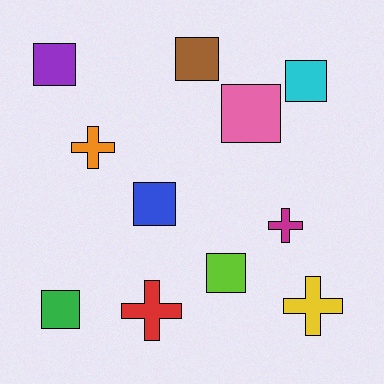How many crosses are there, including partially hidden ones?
There are 4 crosses.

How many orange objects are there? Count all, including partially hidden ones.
There is 1 orange object.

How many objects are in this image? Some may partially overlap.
There are 11 objects.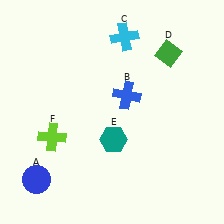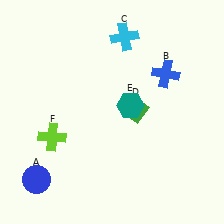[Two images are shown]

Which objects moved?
The objects that moved are: the blue cross (B), the green diamond (D), the teal hexagon (E).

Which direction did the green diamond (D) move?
The green diamond (D) moved down.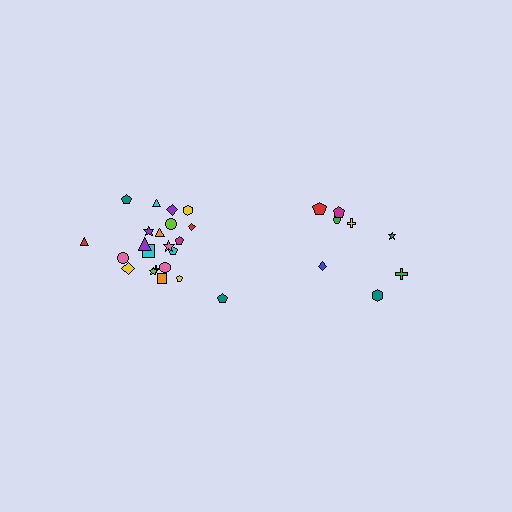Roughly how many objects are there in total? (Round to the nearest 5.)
Roughly 30 objects in total.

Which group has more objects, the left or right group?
The left group.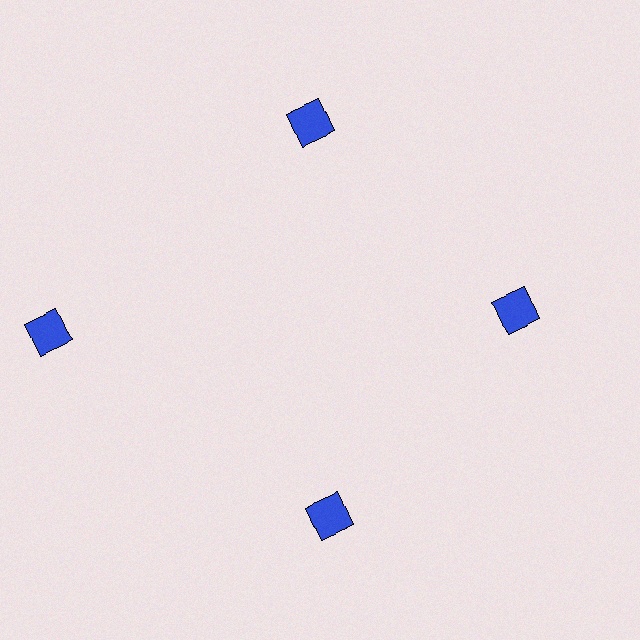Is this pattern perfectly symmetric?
No. The 4 blue squares are arranged in a ring, but one element near the 9 o'clock position is pushed outward from the center, breaking the 4-fold rotational symmetry.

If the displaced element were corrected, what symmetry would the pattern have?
It would have 4-fold rotational symmetry — the pattern would map onto itself every 90 degrees.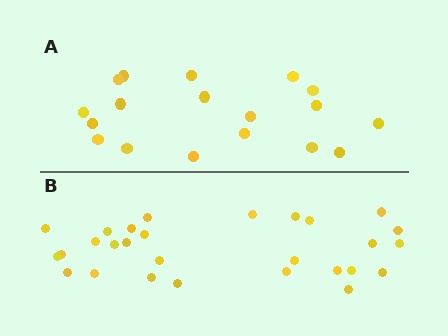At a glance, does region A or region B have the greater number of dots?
Region B (the bottom region) has more dots.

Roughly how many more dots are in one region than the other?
Region B has roughly 10 or so more dots than region A.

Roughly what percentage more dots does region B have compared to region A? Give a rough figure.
About 55% more.